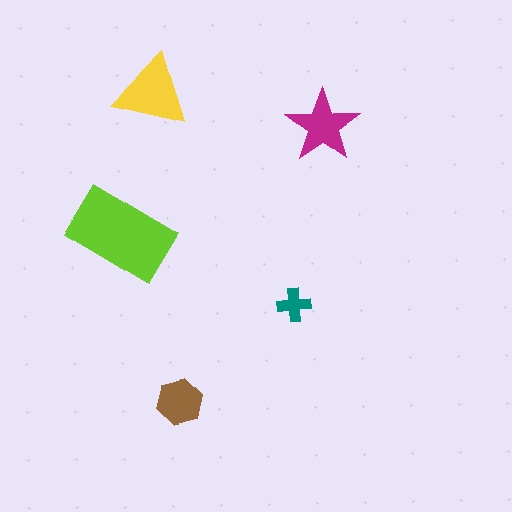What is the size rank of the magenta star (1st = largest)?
3rd.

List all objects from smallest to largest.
The teal cross, the brown hexagon, the magenta star, the yellow triangle, the lime rectangle.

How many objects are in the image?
There are 5 objects in the image.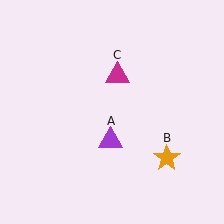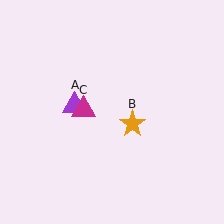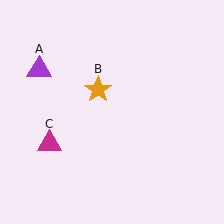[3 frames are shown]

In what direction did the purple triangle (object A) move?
The purple triangle (object A) moved up and to the left.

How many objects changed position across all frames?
3 objects changed position: purple triangle (object A), orange star (object B), magenta triangle (object C).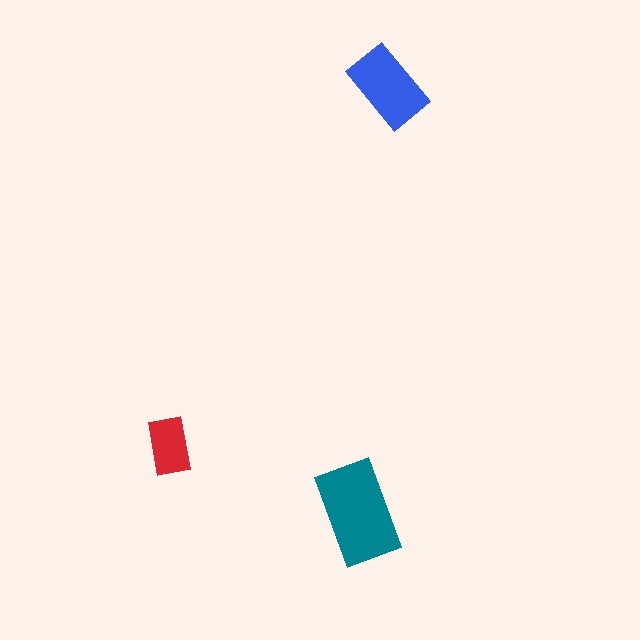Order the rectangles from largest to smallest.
the teal one, the blue one, the red one.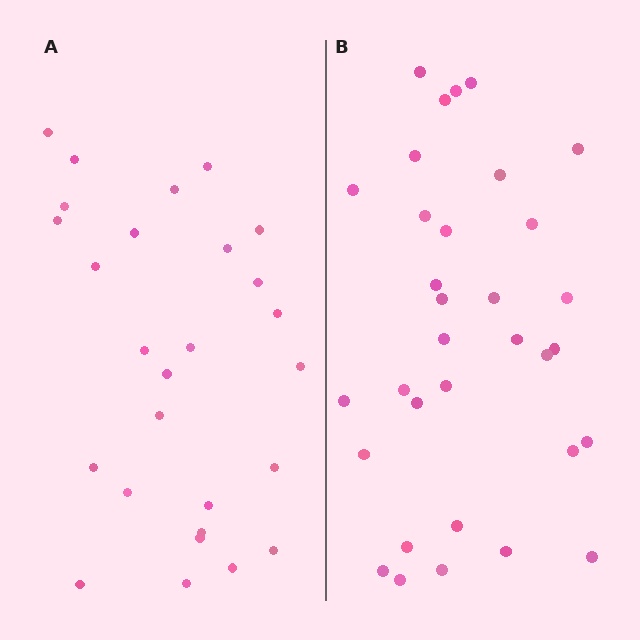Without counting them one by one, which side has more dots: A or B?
Region B (the right region) has more dots.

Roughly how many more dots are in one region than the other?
Region B has about 6 more dots than region A.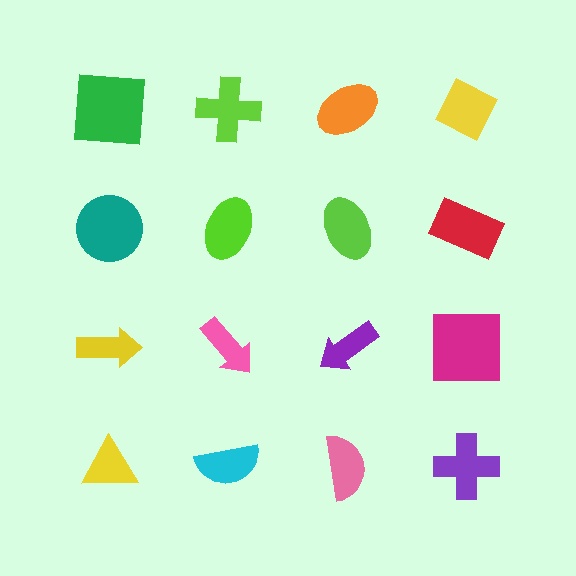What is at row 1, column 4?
A yellow diamond.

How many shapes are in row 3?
4 shapes.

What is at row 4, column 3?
A pink semicircle.